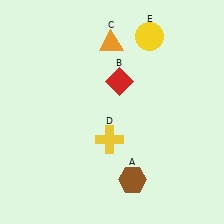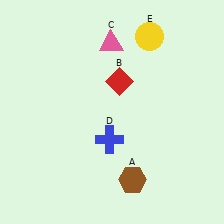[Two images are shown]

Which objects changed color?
C changed from orange to pink. D changed from yellow to blue.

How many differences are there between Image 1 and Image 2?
There are 2 differences between the two images.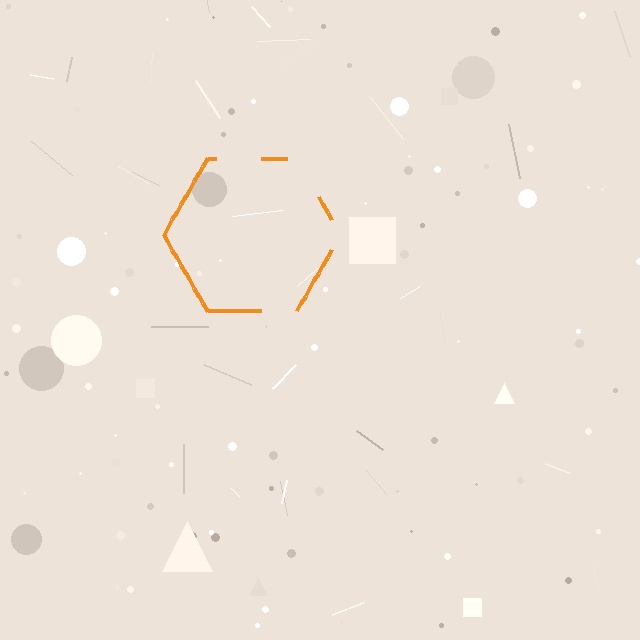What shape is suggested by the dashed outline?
The dashed outline suggests a hexagon.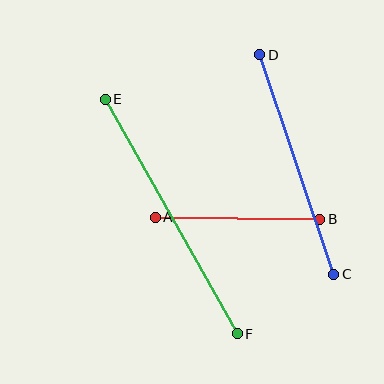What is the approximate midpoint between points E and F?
The midpoint is at approximately (171, 216) pixels.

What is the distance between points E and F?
The distance is approximately 269 pixels.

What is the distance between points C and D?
The distance is approximately 232 pixels.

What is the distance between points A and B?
The distance is approximately 164 pixels.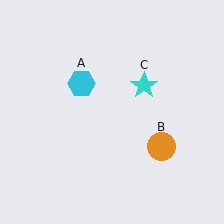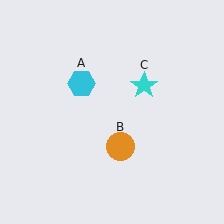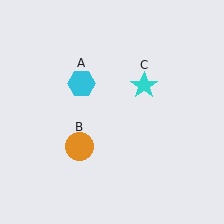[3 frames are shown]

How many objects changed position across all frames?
1 object changed position: orange circle (object B).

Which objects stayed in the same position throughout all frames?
Cyan hexagon (object A) and cyan star (object C) remained stationary.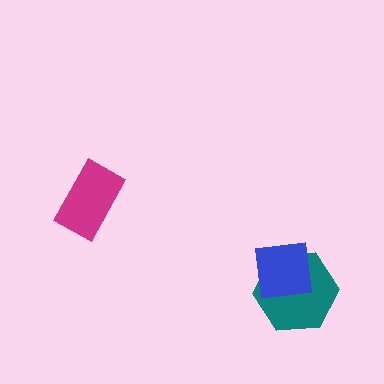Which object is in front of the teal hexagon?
The blue square is in front of the teal hexagon.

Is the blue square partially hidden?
No, no other shape covers it.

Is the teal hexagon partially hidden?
Yes, it is partially covered by another shape.